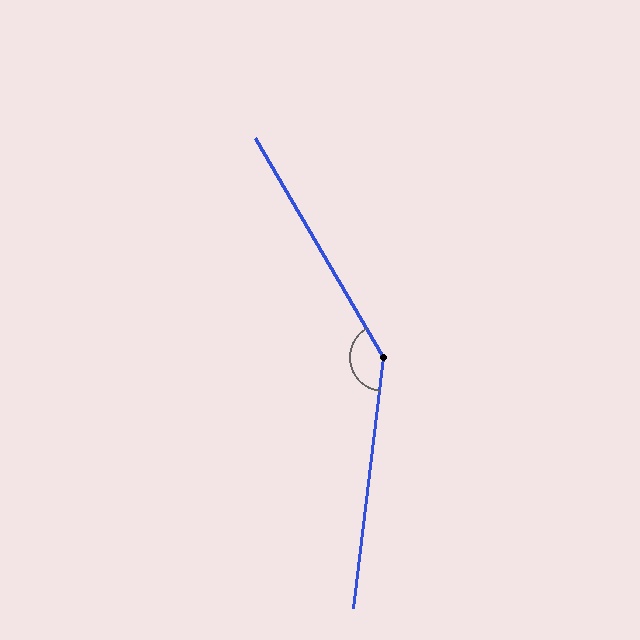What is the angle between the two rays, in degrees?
Approximately 143 degrees.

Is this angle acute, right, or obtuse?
It is obtuse.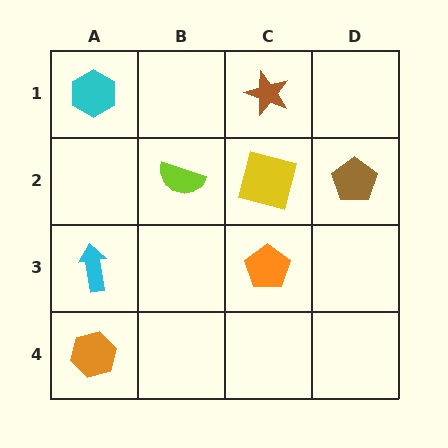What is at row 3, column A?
A cyan arrow.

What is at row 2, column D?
A brown pentagon.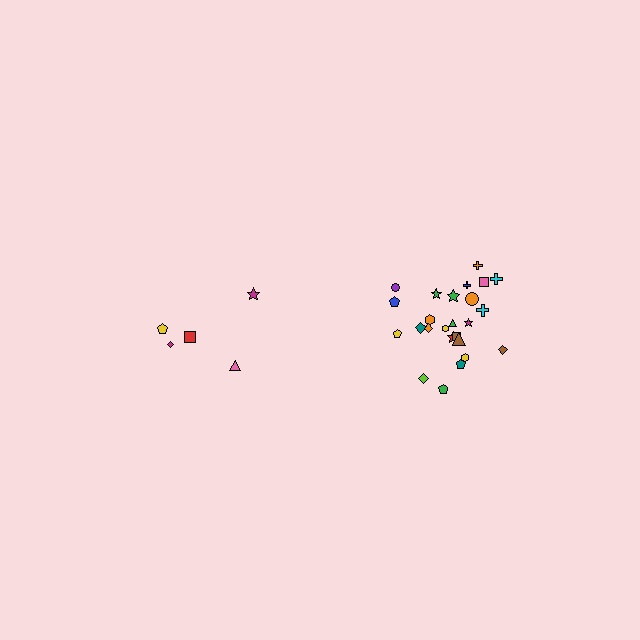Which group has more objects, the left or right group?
The right group.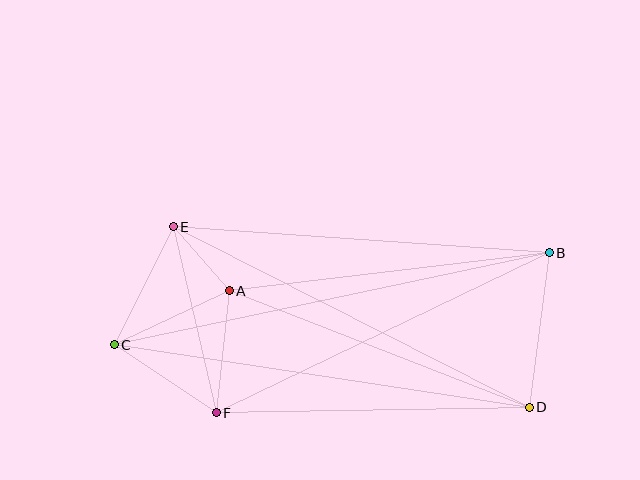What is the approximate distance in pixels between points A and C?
The distance between A and C is approximately 127 pixels.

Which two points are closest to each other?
Points A and E are closest to each other.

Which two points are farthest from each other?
Points B and C are farthest from each other.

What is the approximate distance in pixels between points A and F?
The distance between A and F is approximately 122 pixels.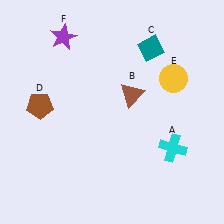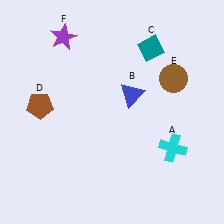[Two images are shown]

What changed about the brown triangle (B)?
In Image 1, B is brown. In Image 2, it changed to blue.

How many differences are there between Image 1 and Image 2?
There are 2 differences between the two images.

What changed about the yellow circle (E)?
In Image 1, E is yellow. In Image 2, it changed to brown.